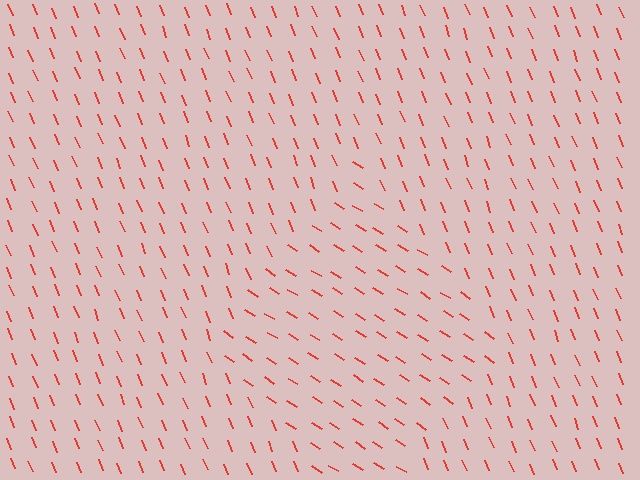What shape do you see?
I see a diamond.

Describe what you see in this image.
The image is filled with small red line segments. A diamond region in the image has lines oriented differently from the surrounding lines, creating a visible texture boundary.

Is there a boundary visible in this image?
Yes, there is a texture boundary formed by a change in line orientation.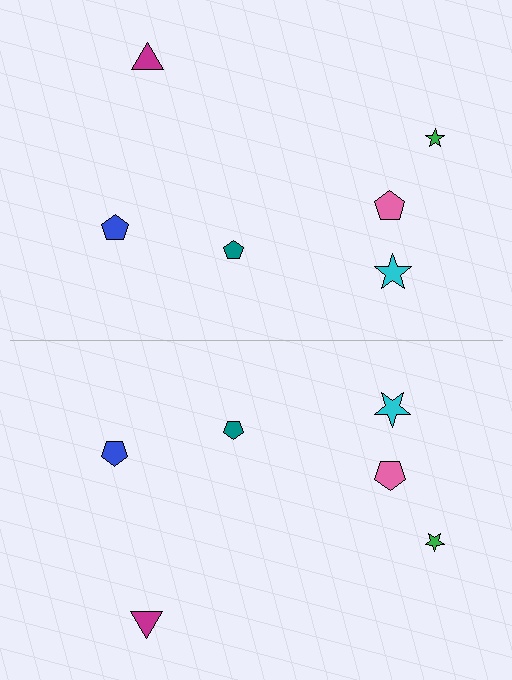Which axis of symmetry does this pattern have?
The pattern has a horizontal axis of symmetry running through the center of the image.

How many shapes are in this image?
There are 12 shapes in this image.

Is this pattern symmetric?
Yes, this pattern has bilateral (reflection) symmetry.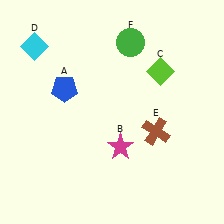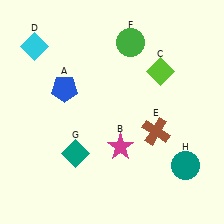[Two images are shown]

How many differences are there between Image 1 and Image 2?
There are 2 differences between the two images.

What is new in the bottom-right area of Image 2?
A teal circle (H) was added in the bottom-right area of Image 2.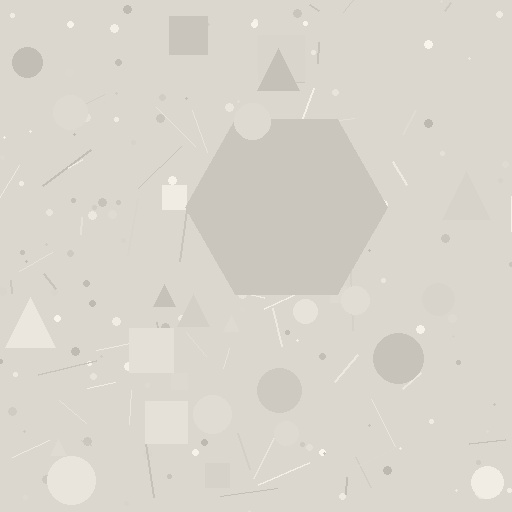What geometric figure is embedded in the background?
A hexagon is embedded in the background.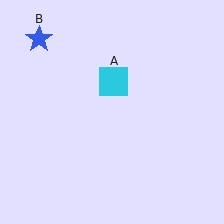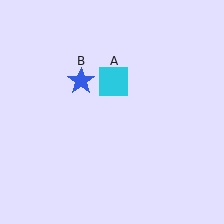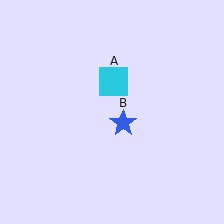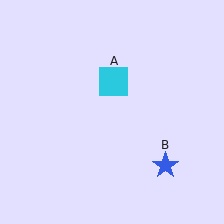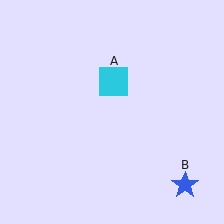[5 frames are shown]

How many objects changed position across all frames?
1 object changed position: blue star (object B).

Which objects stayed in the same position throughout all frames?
Cyan square (object A) remained stationary.